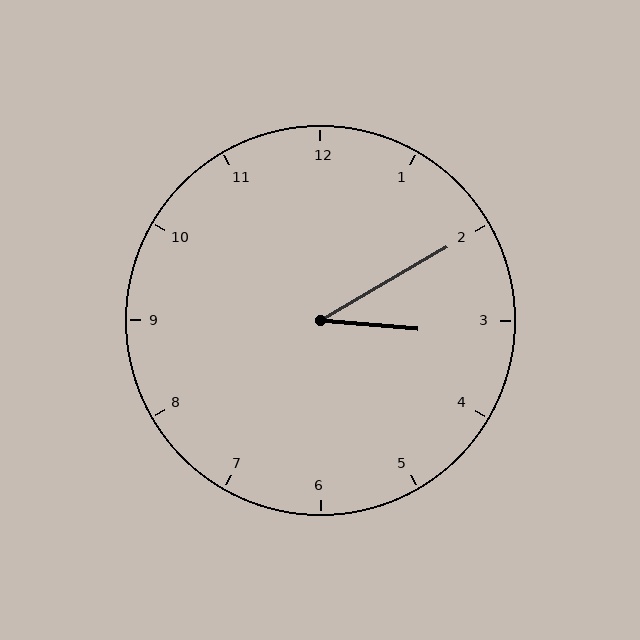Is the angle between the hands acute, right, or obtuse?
It is acute.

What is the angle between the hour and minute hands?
Approximately 35 degrees.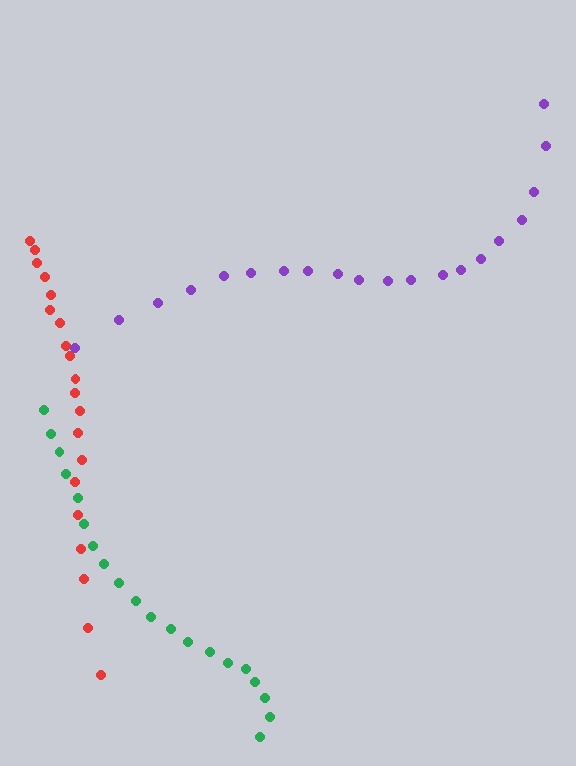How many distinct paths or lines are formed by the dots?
There are 3 distinct paths.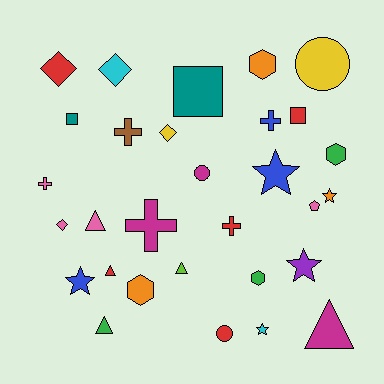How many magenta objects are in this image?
There are 3 magenta objects.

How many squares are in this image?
There are 3 squares.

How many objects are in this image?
There are 30 objects.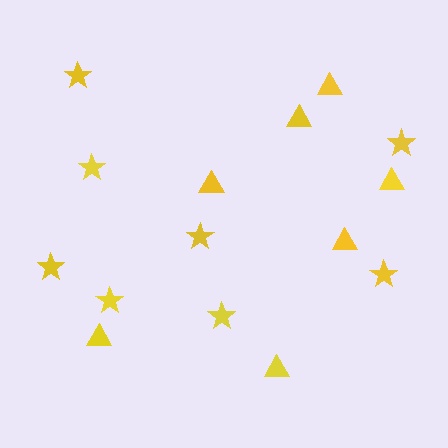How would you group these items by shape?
There are 2 groups: one group of stars (8) and one group of triangles (7).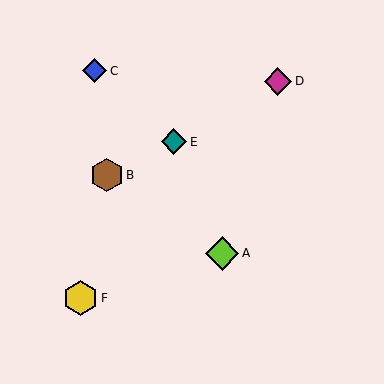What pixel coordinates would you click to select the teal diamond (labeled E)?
Click at (174, 142) to select the teal diamond E.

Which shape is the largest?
The yellow hexagon (labeled F) is the largest.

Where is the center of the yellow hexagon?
The center of the yellow hexagon is at (80, 298).